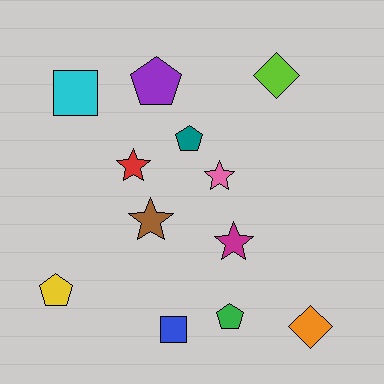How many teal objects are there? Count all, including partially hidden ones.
There is 1 teal object.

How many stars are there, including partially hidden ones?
There are 4 stars.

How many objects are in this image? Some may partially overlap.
There are 12 objects.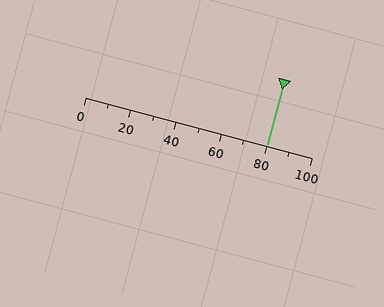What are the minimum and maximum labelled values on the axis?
The axis runs from 0 to 100.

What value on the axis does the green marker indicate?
The marker indicates approximately 80.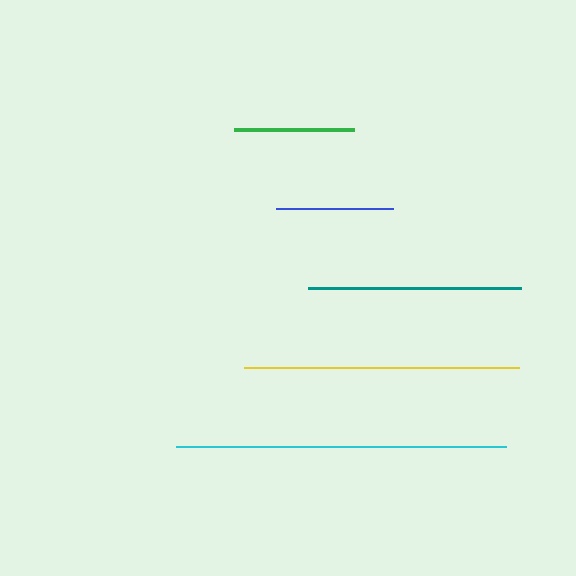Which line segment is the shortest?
The blue line is the shortest at approximately 117 pixels.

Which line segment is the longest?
The cyan line is the longest at approximately 330 pixels.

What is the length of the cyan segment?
The cyan segment is approximately 330 pixels long.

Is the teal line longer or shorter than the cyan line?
The cyan line is longer than the teal line.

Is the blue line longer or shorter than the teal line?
The teal line is longer than the blue line.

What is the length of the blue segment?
The blue segment is approximately 117 pixels long.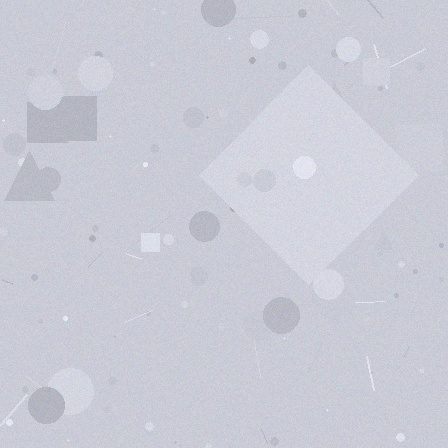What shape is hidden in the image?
A diamond is hidden in the image.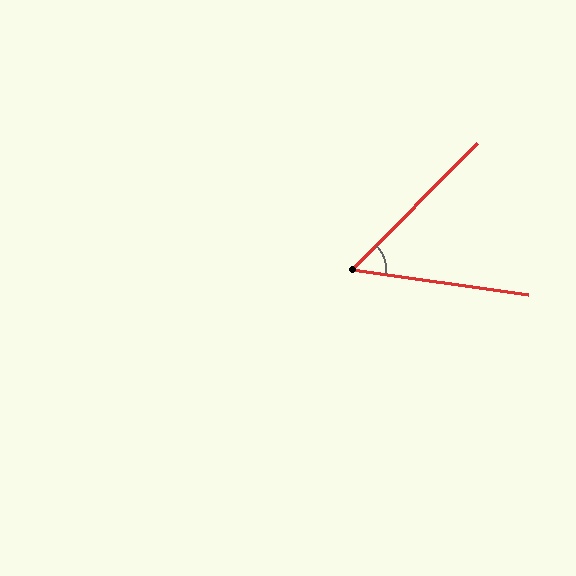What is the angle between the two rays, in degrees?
Approximately 54 degrees.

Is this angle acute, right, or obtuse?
It is acute.